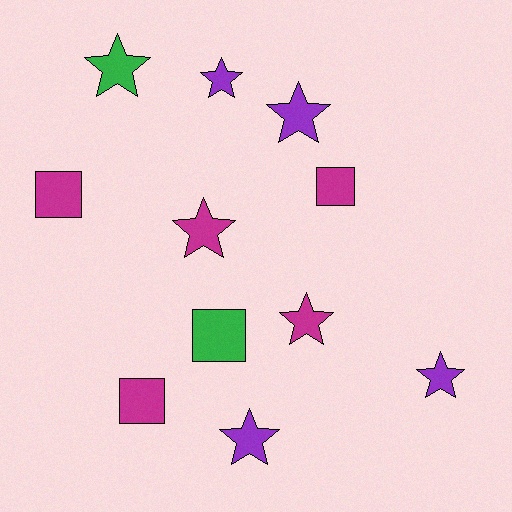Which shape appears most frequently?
Star, with 7 objects.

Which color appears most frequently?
Magenta, with 5 objects.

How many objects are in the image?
There are 11 objects.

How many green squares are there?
There is 1 green square.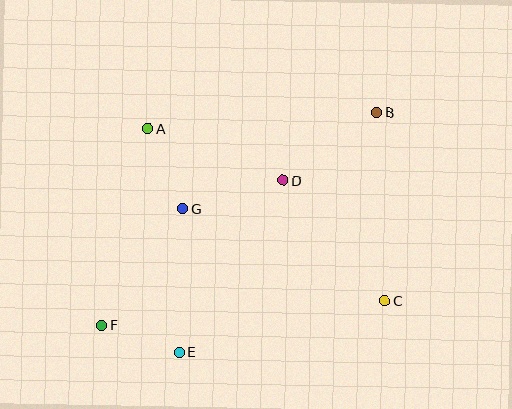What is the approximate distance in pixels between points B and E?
The distance between B and E is approximately 310 pixels.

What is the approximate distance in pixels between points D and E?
The distance between D and E is approximately 201 pixels.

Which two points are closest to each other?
Points E and F are closest to each other.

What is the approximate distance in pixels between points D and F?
The distance between D and F is approximately 232 pixels.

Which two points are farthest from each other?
Points B and F are farthest from each other.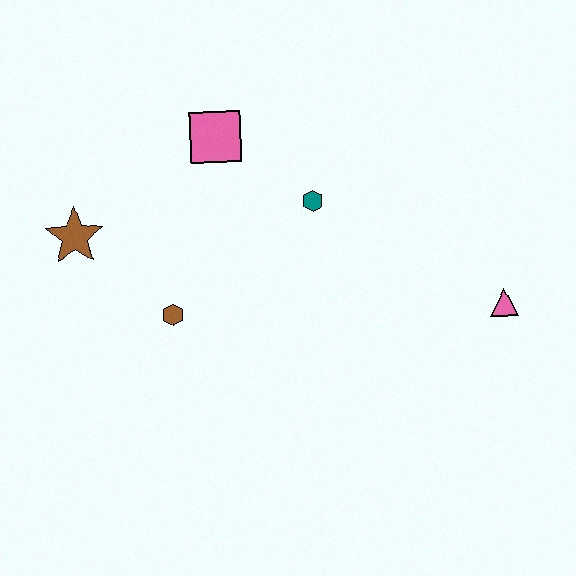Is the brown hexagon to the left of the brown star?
No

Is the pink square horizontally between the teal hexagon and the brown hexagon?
Yes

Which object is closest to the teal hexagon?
The pink square is closest to the teal hexagon.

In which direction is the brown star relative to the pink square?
The brown star is to the left of the pink square.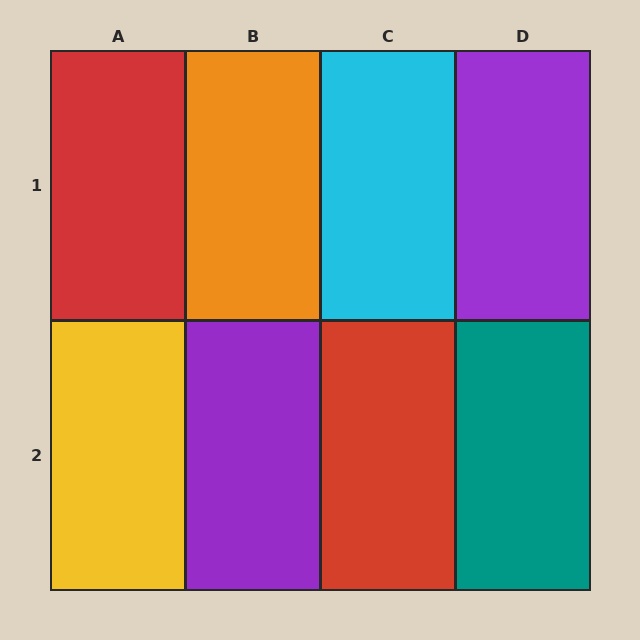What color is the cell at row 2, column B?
Purple.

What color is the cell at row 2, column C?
Red.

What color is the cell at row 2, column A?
Yellow.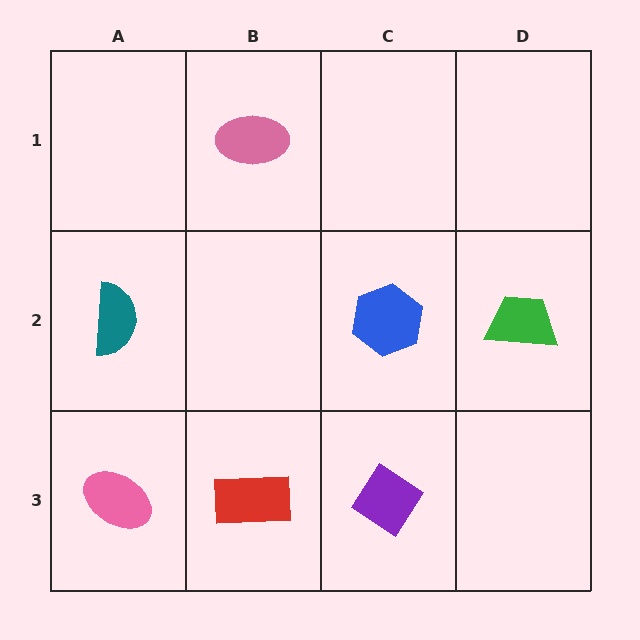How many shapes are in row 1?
1 shape.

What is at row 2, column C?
A blue hexagon.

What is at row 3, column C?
A purple diamond.